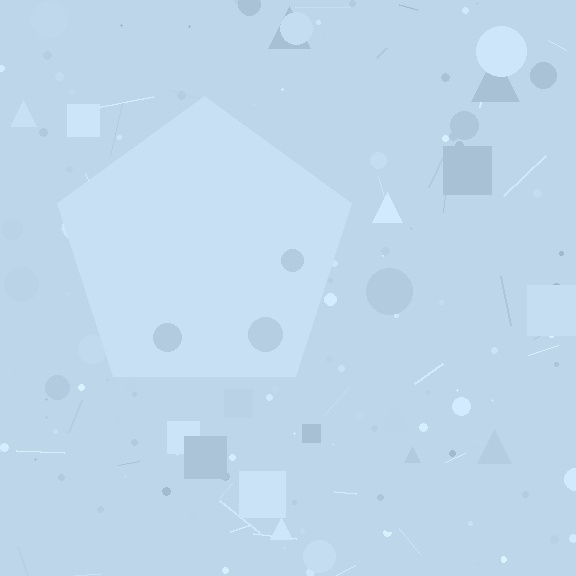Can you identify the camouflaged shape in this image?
The camouflaged shape is a pentagon.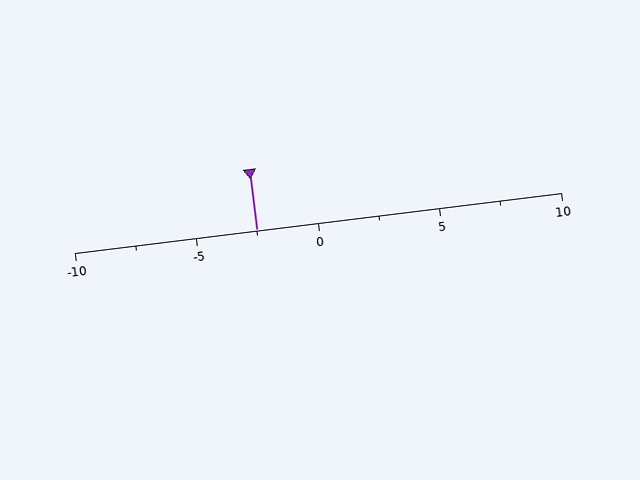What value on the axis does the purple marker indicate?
The marker indicates approximately -2.5.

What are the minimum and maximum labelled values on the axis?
The axis runs from -10 to 10.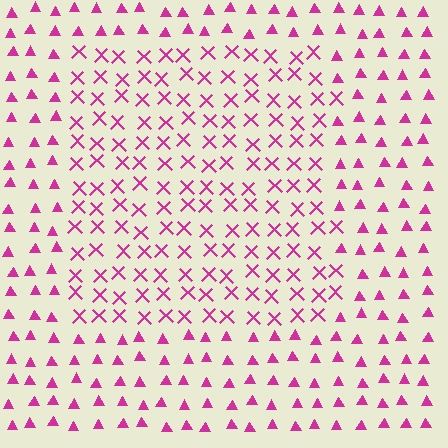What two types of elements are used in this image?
The image uses X marks inside the rectangle region and triangles outside it.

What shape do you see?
I see a rectangle.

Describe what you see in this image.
The image is filled with small magenta elements arranged in a uniform grid. A rectangle-shaped region contains X marks, while the surrounding area contains triangles. The boundary is defined purely by the change in element shape.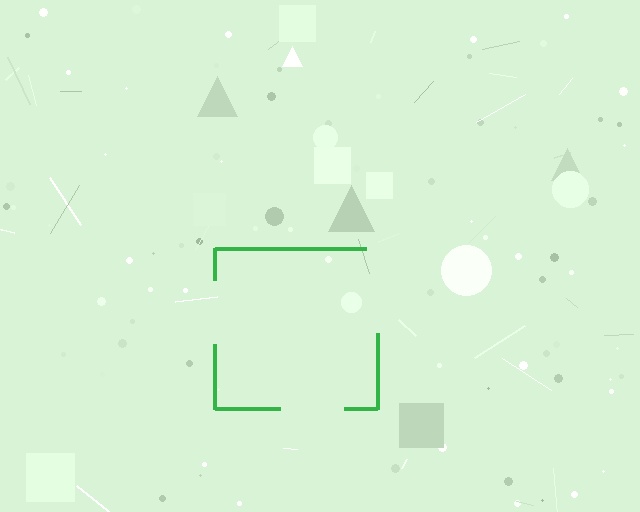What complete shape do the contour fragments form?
The contour fragments form a square.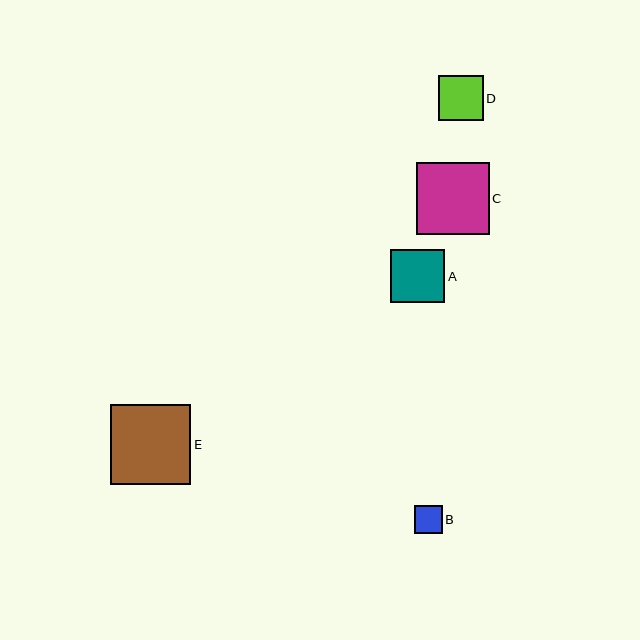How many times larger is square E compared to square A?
Square E is approximately 1.5 times the size of square A.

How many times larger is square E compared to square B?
Square E is approximately 2.9 times the size of square B.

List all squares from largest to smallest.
From largest to smallest: E, C, A, D, B.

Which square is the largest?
Square E is the largest with a size of approximately 80 pixels.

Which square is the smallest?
Square B is the smallest with a size of approximately 28 pixels.